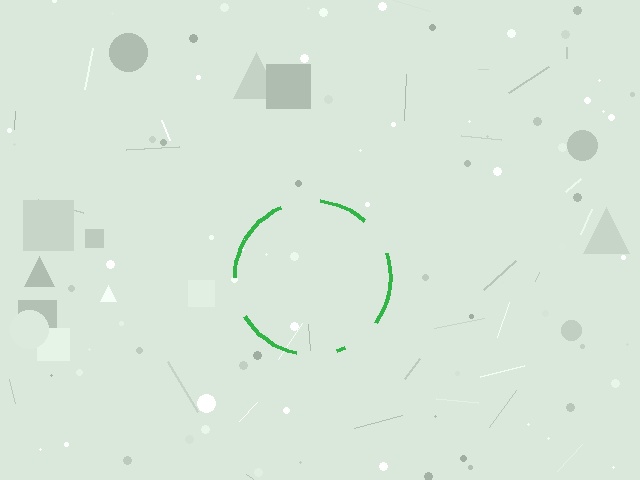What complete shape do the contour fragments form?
The contour fragments form a circle.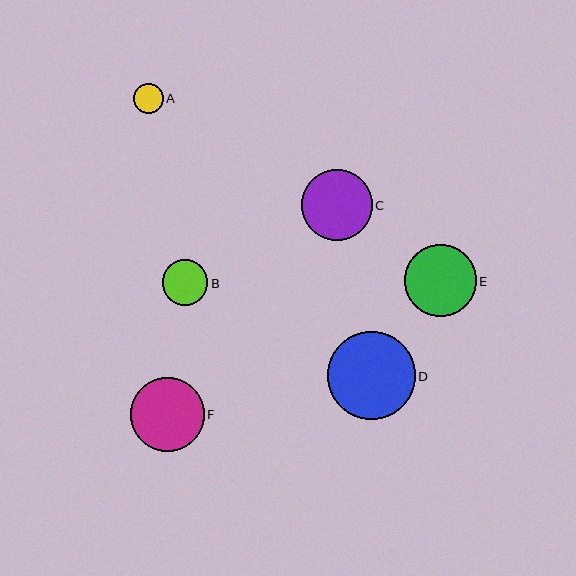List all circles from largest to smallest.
From largest to smallest: D, F, E, C, B, A.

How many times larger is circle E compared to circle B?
Circle E is approximately 1.6 times the size of circle B.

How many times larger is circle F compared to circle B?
Circle F is approximately 1.6 times the size of circle B.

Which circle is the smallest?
Circle A is the smallest with a size of approximately 30 pixels.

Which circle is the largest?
Circle D is the largest with a size of approximately 88 pixels.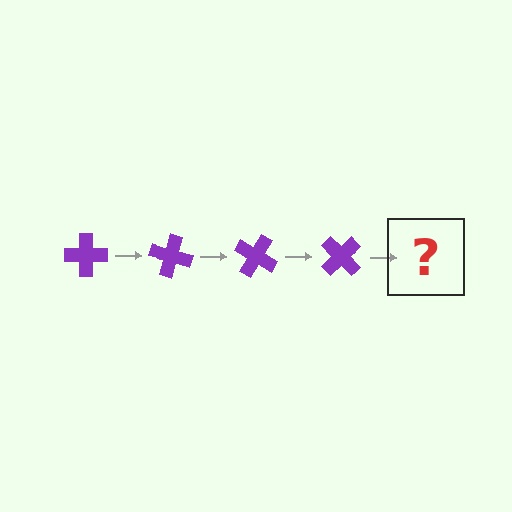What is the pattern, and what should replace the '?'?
The pattern is that the cross rotates 15 degrees each step. The '?' should be a purple cross rotated 60 degrees.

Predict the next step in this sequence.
The next step is a purple cross rotated 60 degrees.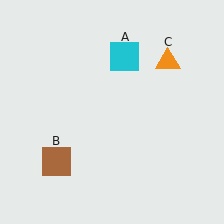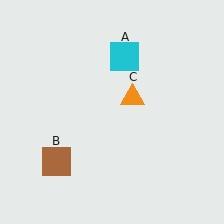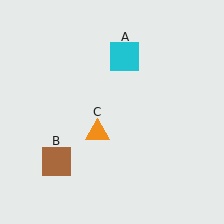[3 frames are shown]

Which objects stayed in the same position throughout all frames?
Cyan square (object A) and brown square (object B) remained stationary.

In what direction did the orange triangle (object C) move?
The orange triangle (object C) moved down and to the left.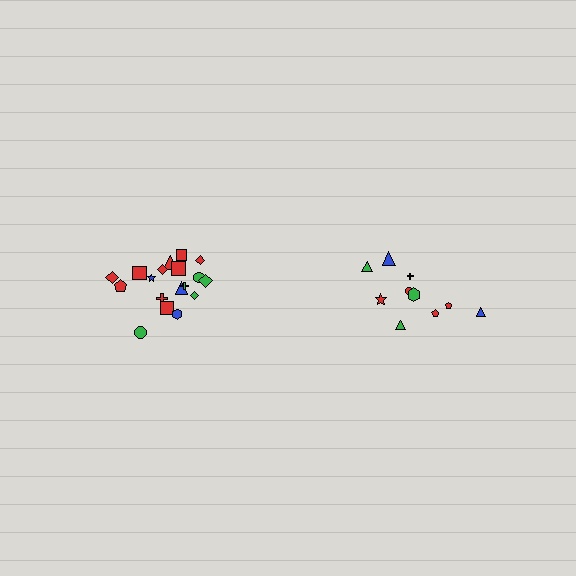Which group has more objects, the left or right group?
The left group.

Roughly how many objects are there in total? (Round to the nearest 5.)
Roughly 30 objects in total.